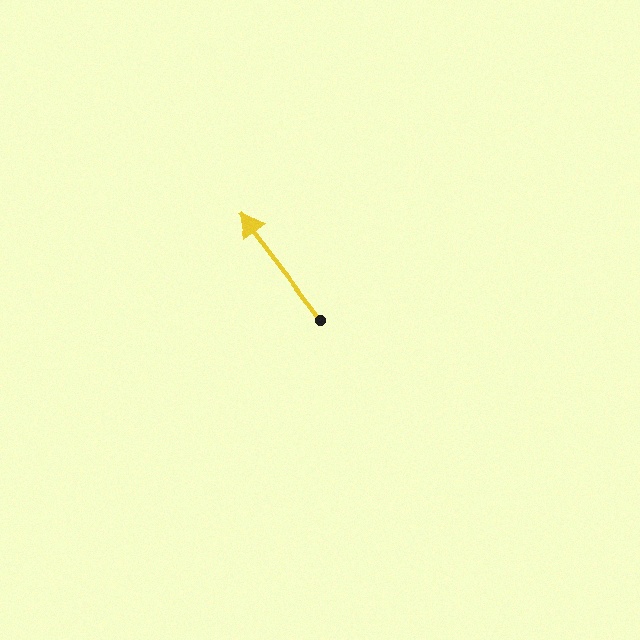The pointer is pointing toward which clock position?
Roughly 11 o'clock.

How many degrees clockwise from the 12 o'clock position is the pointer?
Approximately 323 degrees.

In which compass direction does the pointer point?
Northwest.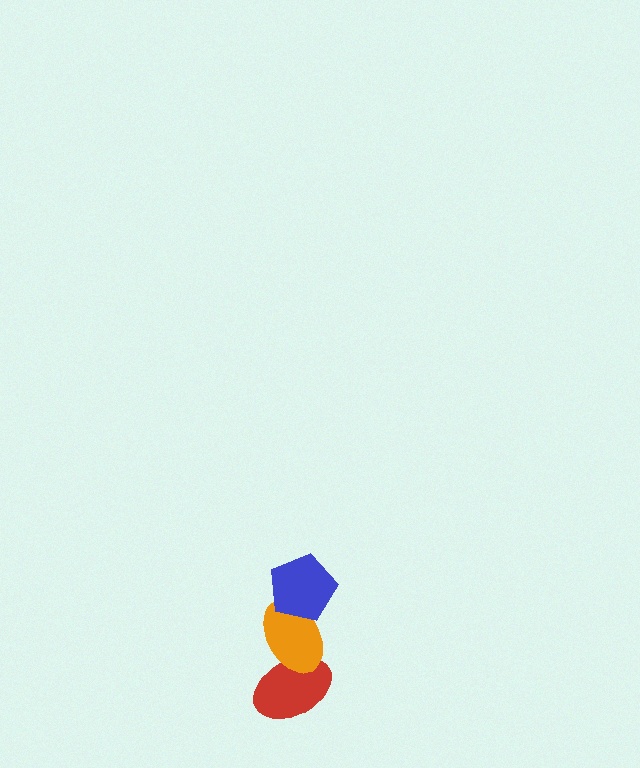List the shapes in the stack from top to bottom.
From top to bottom: the blue pentagon, the orange ellipse, the red ellipse.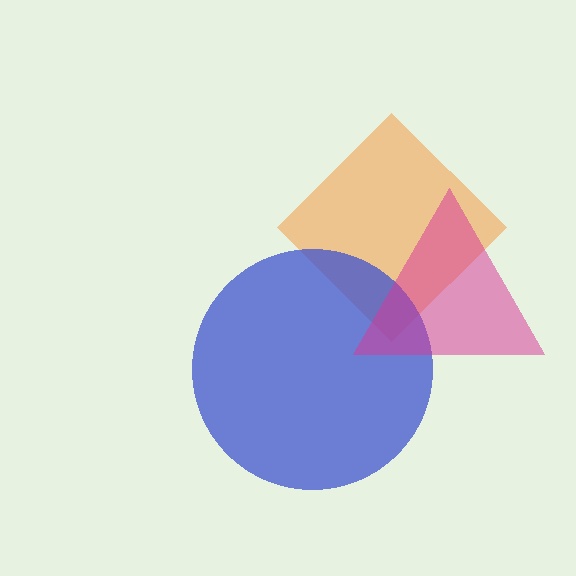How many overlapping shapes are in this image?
There are 3 overlapping shapes in the image.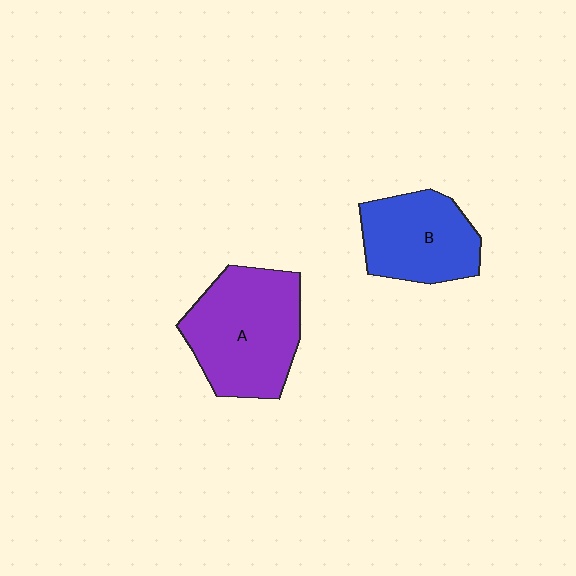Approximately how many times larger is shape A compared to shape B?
Approximately 1.4 times.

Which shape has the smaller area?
Shape B (blue).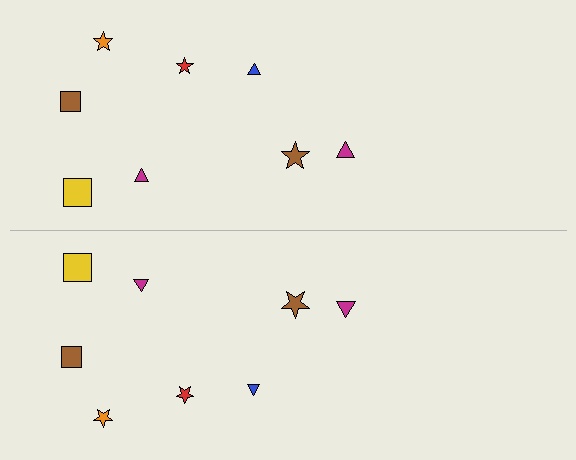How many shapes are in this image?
There are 16 shapes in this image.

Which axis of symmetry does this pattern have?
The pattern has a horizontal axis of symmetry running through the center of the image.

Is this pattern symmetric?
Yes, this pattern has bilateral (reflection) symmetry.